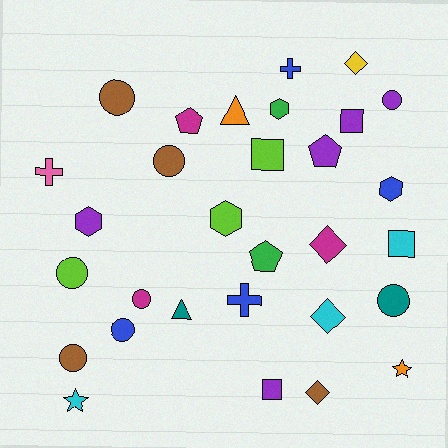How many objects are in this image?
There are 30 objects.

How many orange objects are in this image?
There are 2 orange objects.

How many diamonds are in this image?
There are 4 diamonds.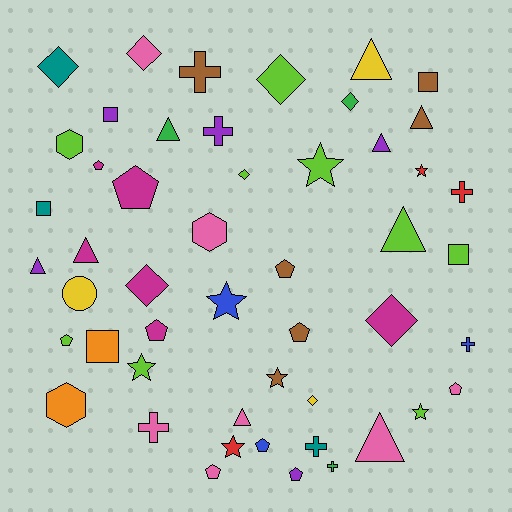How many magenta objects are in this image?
There are 6 magenta objects.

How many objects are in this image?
There are 50 objects.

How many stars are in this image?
There are 7 stars.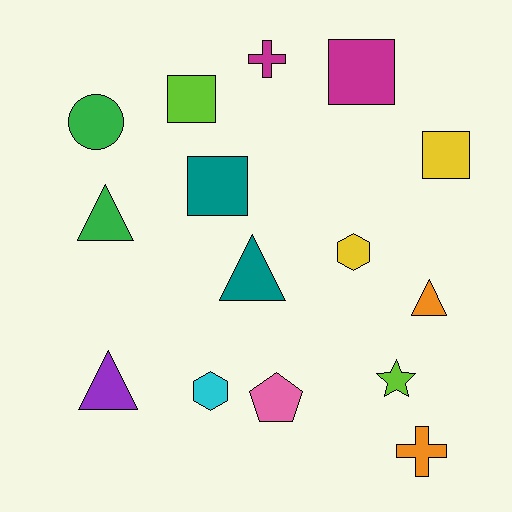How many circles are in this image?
There is 1 circle.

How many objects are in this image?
There are 15 objects.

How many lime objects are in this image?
There are 2 lime objects.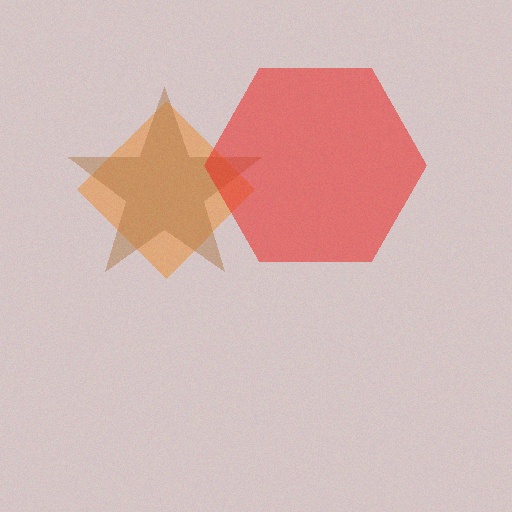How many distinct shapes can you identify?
There are 3 distinct shapes: an orange diamond, a brown star, a red hexagon.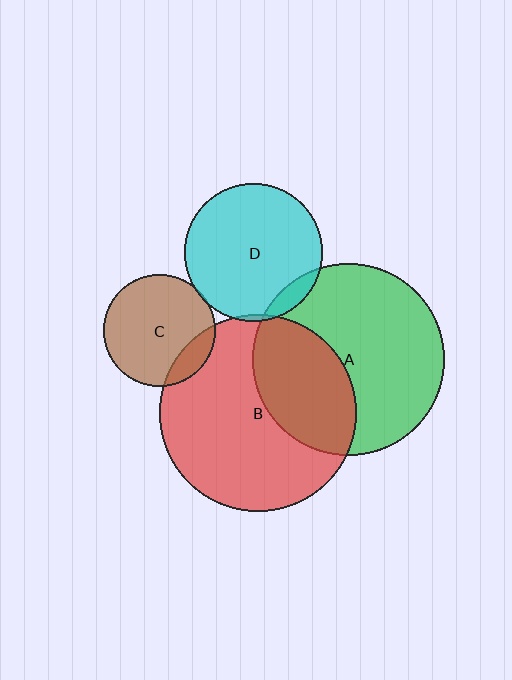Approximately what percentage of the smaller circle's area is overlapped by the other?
Approximately 5%.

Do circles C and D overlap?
Yes.